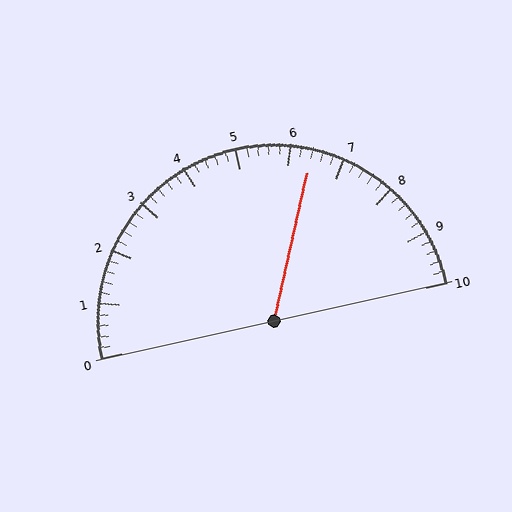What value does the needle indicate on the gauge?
The needle indicates approximately 6.4.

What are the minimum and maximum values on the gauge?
The gauge ranges from 0 to 10.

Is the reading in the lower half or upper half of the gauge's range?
The reading is in the upper half of the range (0 to 10).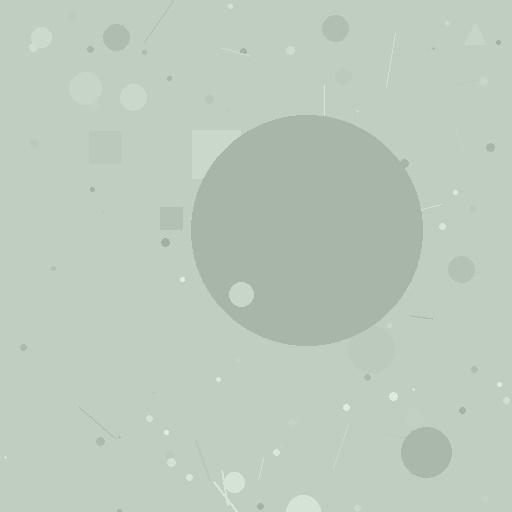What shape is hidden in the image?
A circle is hidden in the image.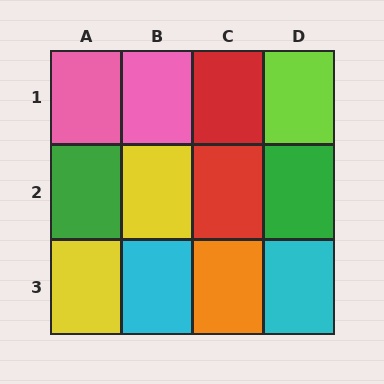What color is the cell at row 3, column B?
Cyan.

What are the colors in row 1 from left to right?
Pink, pink, red, lime.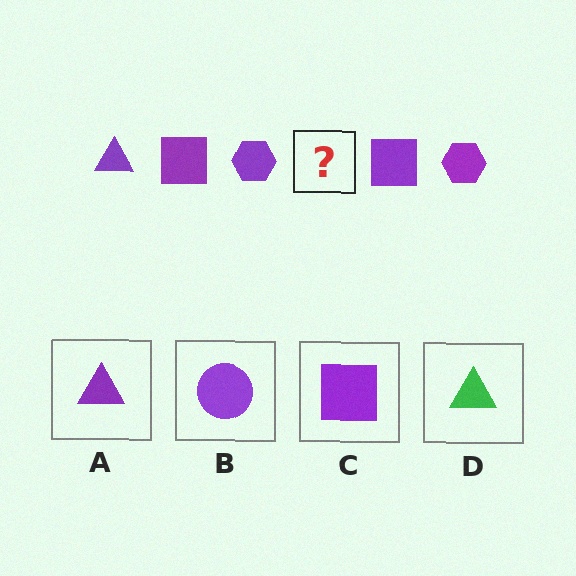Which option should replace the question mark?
Option A.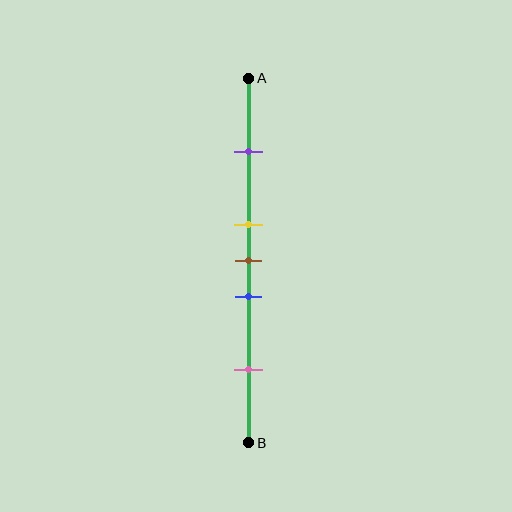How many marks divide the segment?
There are 5 marks dividing the segment.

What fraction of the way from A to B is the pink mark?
The pink mark is approximately 80% (0.8) of the way from A to B.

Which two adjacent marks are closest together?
The yellow and brown marks are the closest adjacent pair.